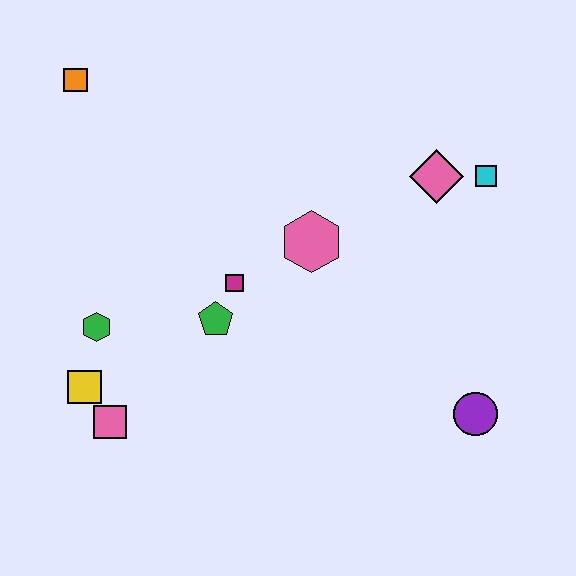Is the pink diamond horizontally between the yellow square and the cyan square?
Yes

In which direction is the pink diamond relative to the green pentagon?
The pink diamond is to the right of the green pentagon.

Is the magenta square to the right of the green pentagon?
Yes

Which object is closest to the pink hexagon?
The magenta square is closest to the pink hexagon.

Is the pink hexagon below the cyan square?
Yes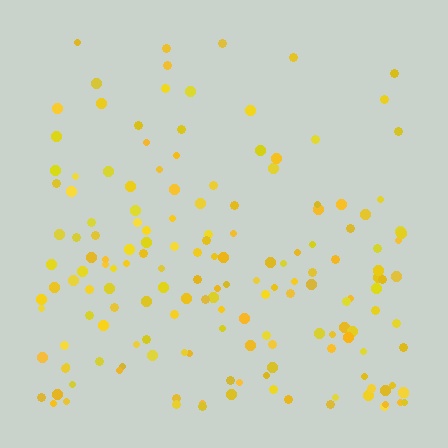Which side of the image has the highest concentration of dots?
The bottom.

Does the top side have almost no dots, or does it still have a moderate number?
Still a moderate number, just noticeably fewer than the bottom.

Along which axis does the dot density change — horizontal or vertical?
Vertical.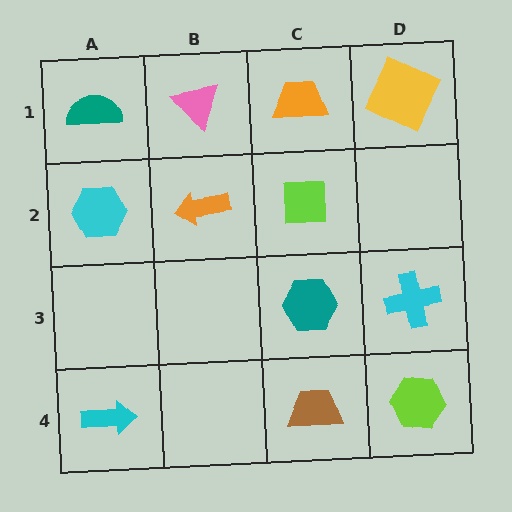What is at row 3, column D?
A cyan cross.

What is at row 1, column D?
A yellow square.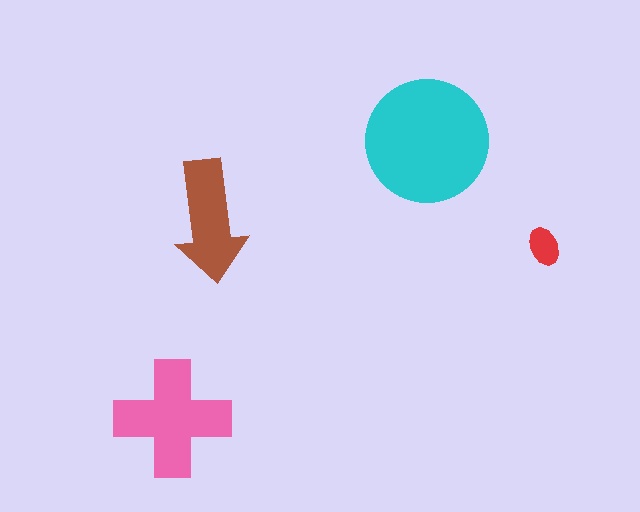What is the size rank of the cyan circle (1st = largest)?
1st.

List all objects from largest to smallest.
The cyan circle, the pink cross, the brown arrow, the red ellipse.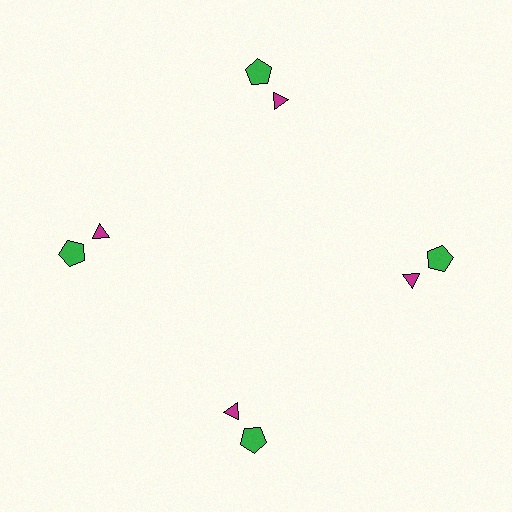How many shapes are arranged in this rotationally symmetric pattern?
There are 8 shapes, arranged in 4 groups of 2.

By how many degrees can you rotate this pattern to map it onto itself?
The pattern maps onto itself every 90 degrees of rotation.